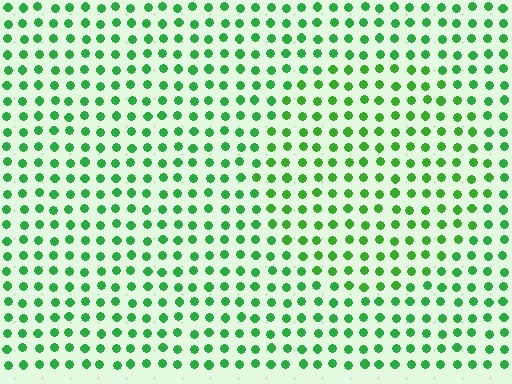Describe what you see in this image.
The image is filled with small green elements in a uniform arrangement. A circle-shaped region is visible where the elements are tinted to a slightly different hue, forming a subtle color boundary.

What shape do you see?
I see a circle.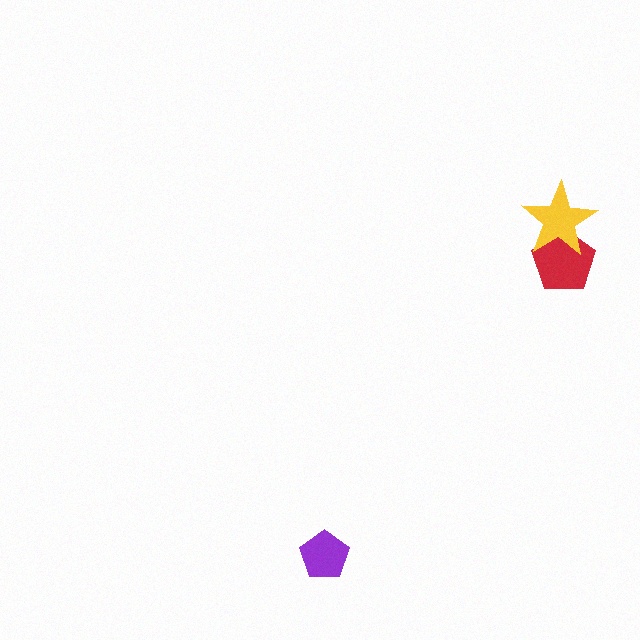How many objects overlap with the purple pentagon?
0 objects overlap with the purple pentagon.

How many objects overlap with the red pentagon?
1 object overlaps with the red pentagon.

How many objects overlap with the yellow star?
1 object overlaps with the yellow star.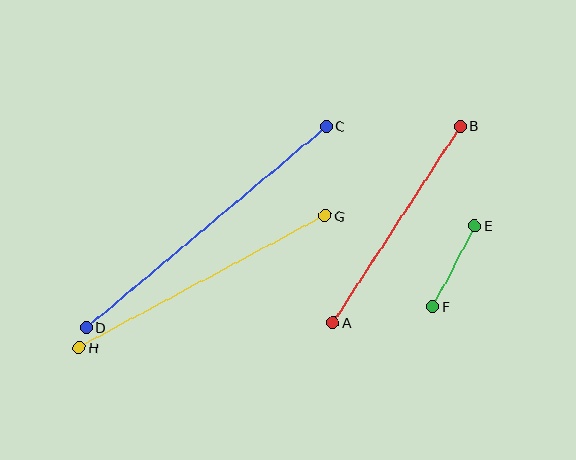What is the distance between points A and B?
The distance is approximately 234 pixels.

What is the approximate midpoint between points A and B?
The midpoint is at approximately (397, 224) pixels.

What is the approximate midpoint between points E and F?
The midpoint is at approximately (454, 266) pixels.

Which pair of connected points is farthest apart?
Points C and D are farthest apart.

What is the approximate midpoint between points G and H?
The midpoint is at approximately (202, 282) pixels.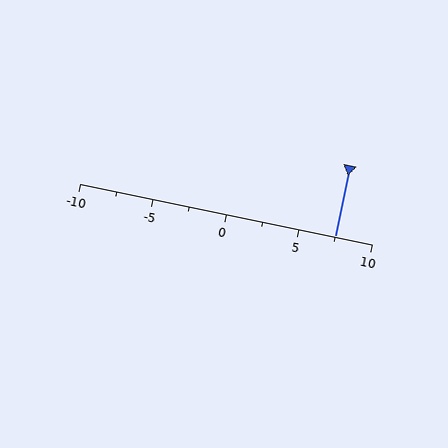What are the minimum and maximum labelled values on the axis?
The axis runs from -10 to 10.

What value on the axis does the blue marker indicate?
The marker indicates approximately 7.5.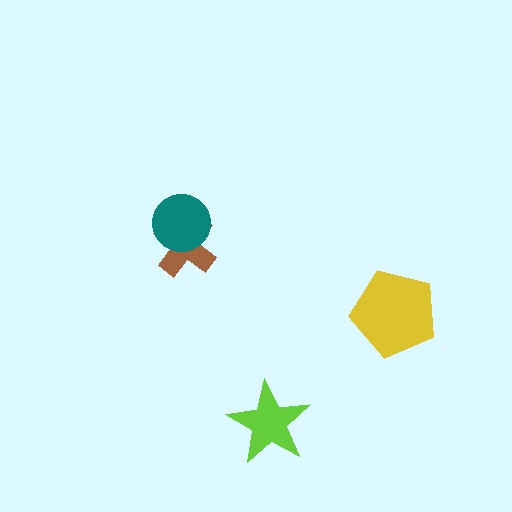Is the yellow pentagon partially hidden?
No, no other shape covers it.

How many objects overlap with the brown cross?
1 object overlaps with the brown cross.